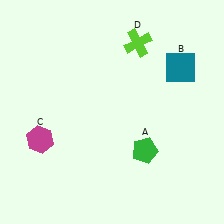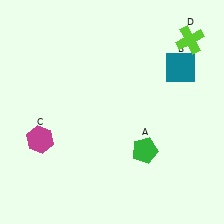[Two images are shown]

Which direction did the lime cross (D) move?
The lime cross (D) moved right.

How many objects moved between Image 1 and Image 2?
1 object moved between the two images.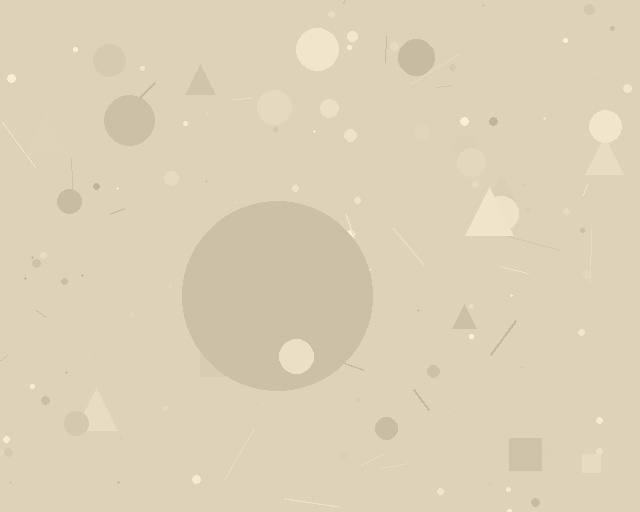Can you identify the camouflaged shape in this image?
The camouflaged shape is a circle.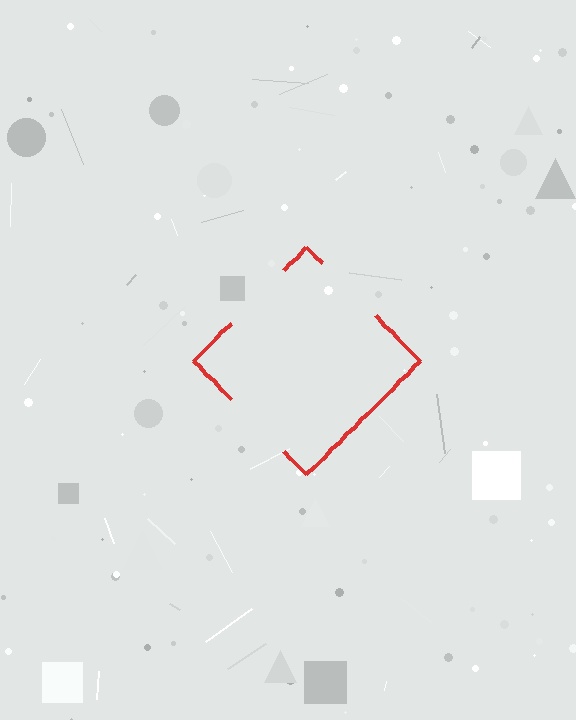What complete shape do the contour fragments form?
The contour fragments form a diamond.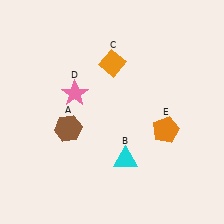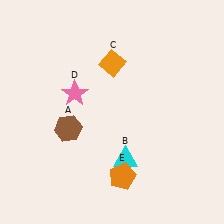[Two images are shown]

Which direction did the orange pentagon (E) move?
The orange pentagon (E) moved down.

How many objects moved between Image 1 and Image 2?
1 object moved between the two images.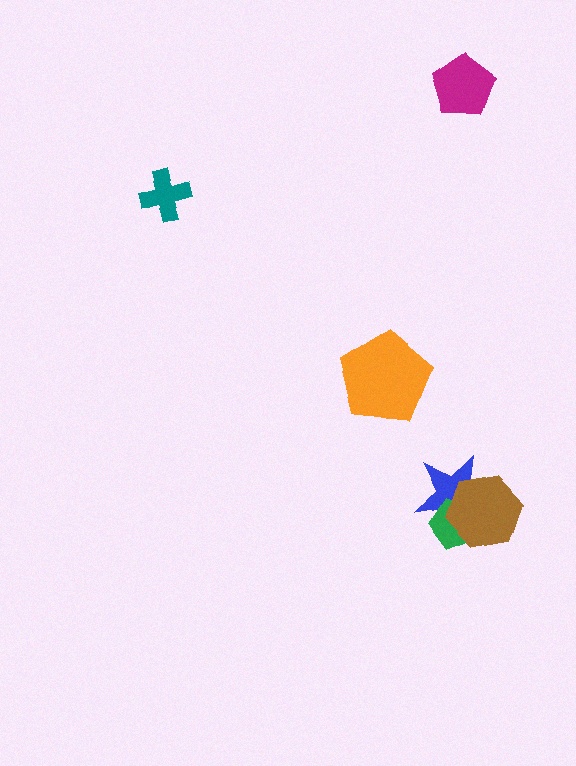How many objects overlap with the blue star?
2 objects overlap with the blue star.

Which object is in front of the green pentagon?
The brown hexagon is in front of the green pentagon.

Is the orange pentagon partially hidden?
No, no other shape covers it.